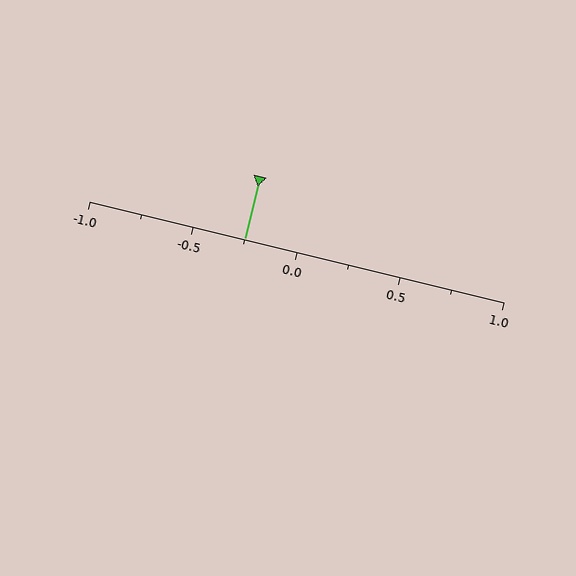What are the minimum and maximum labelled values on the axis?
The axis runs from -1.0 to 1.0.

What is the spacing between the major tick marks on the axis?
The major ticks are spaced 0.5 apart.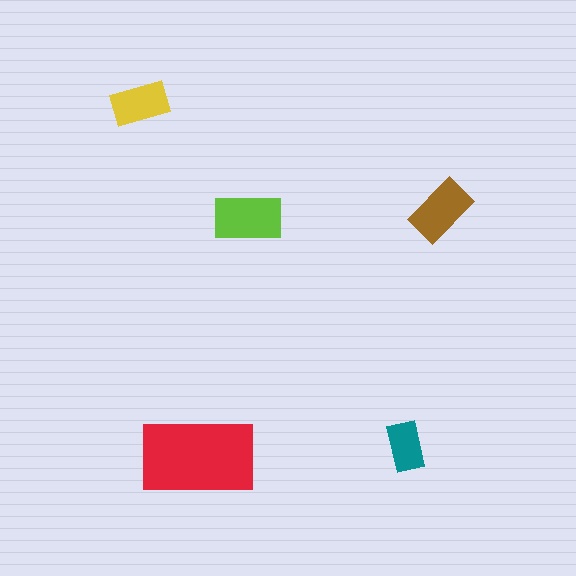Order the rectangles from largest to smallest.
the red one, the lime one, the brown one, the yellow one, the teal one.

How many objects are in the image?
There are 5 objects in the image.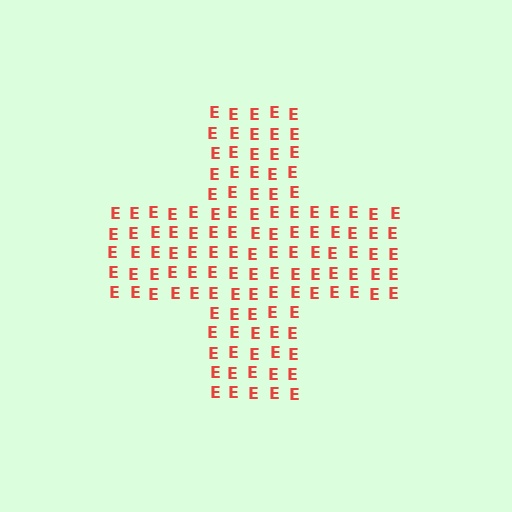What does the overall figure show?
The overall figure shows a cross.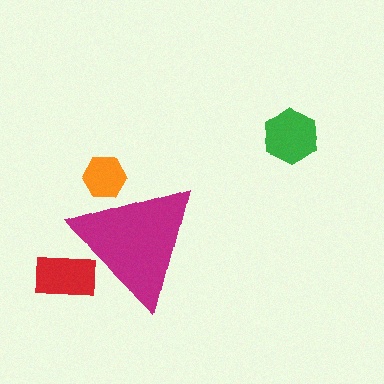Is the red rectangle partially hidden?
Yes, the red rectangle is partially hidden behind the magenta triangle.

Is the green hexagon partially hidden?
No, the green hexagon is fully visible.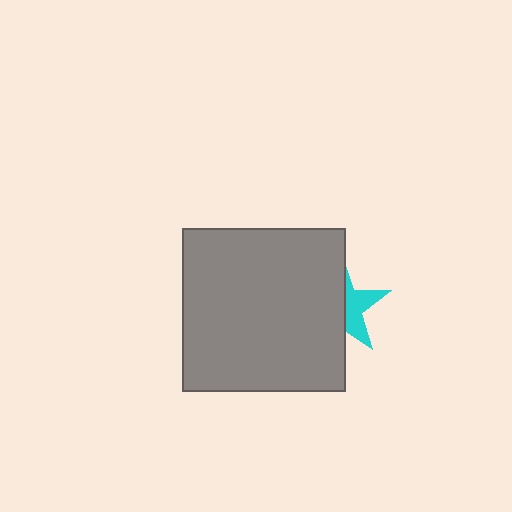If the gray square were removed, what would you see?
You would see the complete cyan star.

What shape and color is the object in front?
The object in front is a gray square.